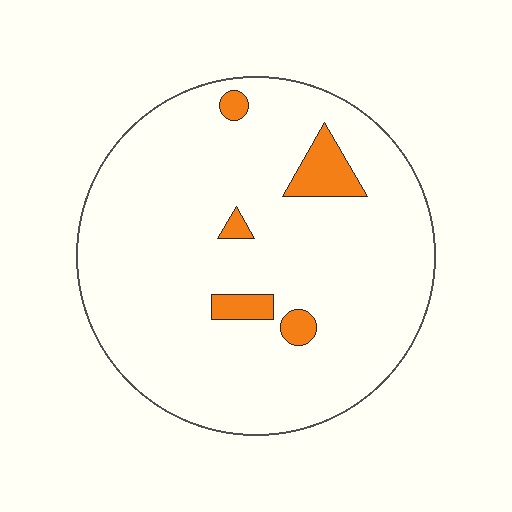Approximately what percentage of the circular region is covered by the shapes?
Approximately 5%.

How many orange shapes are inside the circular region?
5.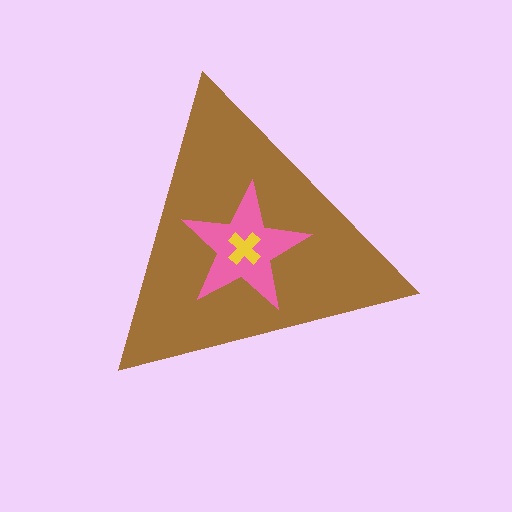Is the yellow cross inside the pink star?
Yes.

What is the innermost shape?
The yellow cross.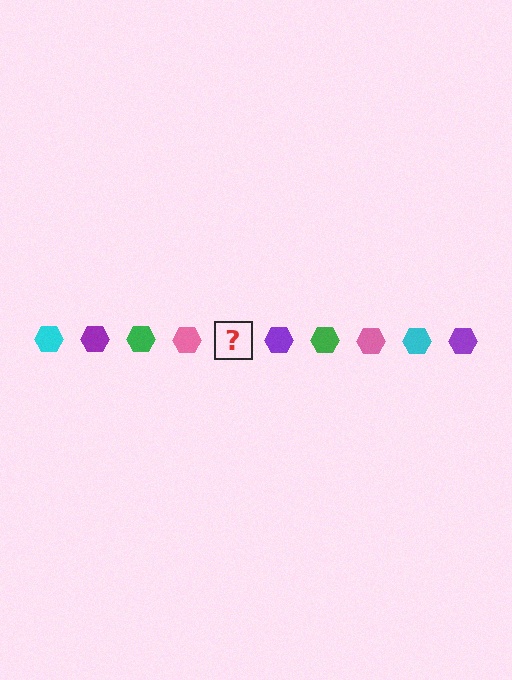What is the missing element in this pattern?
The missing element is a cyan hexagon.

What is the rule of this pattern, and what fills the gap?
The rule is that the pattern cycles through cyan, purple, green, pink hexagons. The gap should be filled with a cyan hexagon.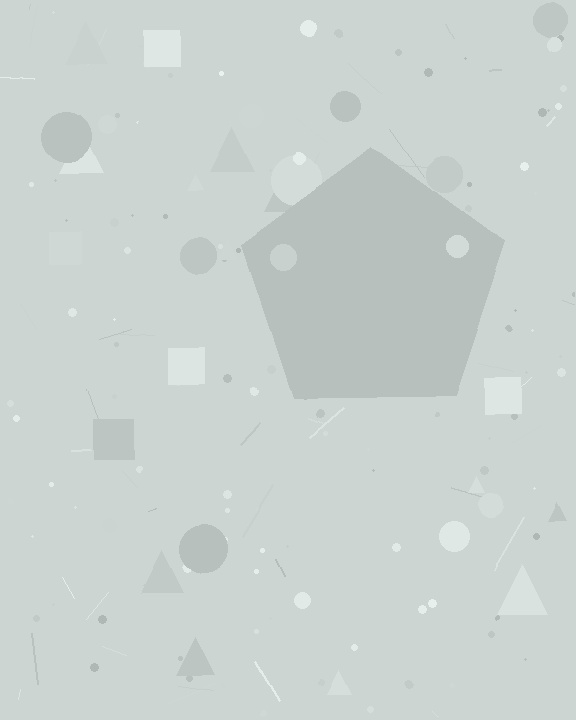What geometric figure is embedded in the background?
A pentagon is embedded in the background.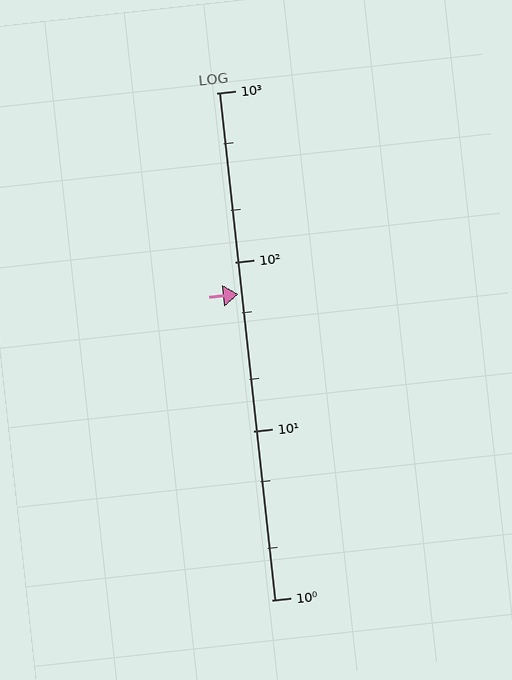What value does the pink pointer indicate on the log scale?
The pointer indicates approximately 64.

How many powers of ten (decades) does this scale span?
The scale spans 3 decades, from 1 to 1000.